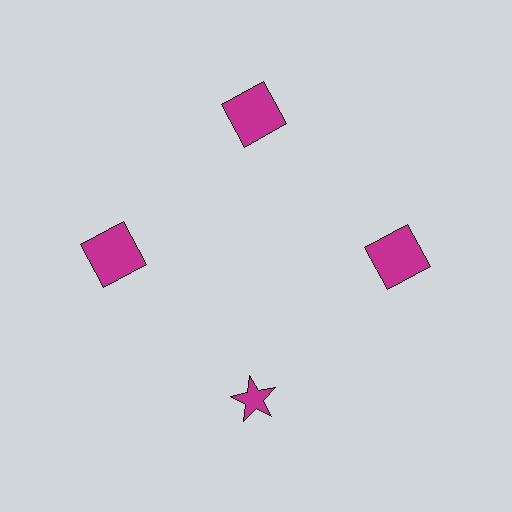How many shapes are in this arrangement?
There are 4 shapes arranged in a ring pattern.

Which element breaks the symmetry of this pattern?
The magenta star at roughly the 6 o'clock position breaks the symmetry. All other shapes are magenta squares.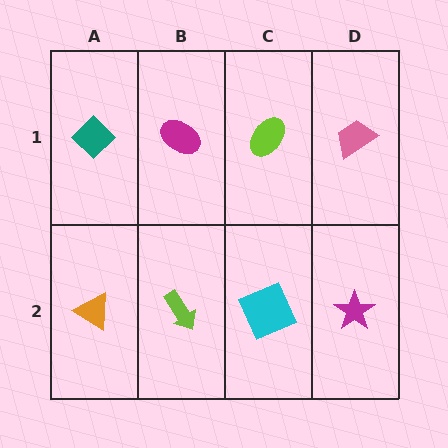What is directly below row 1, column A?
An orange triangle.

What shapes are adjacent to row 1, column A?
An orange triangle (row 2, column A), a magenta ellipse (row 1, column B).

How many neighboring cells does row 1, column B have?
3.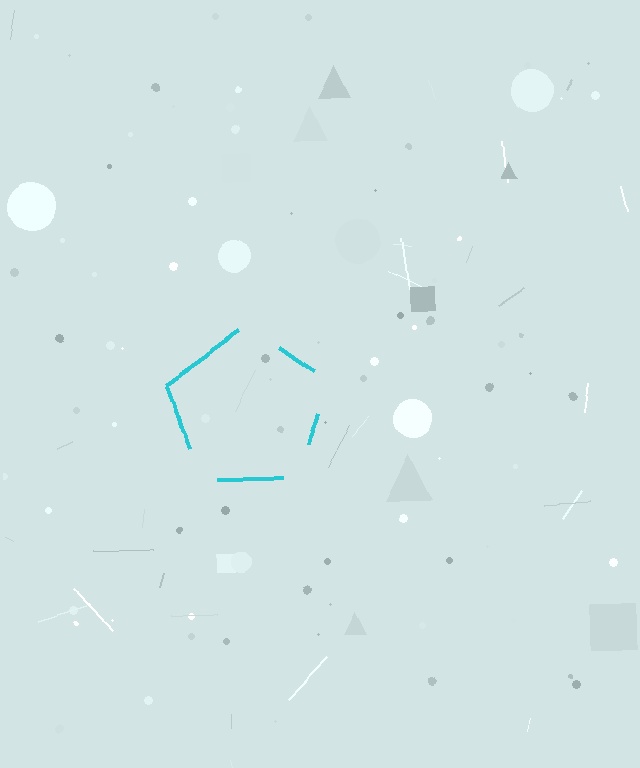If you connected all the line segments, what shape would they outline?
They would outline a pentagon.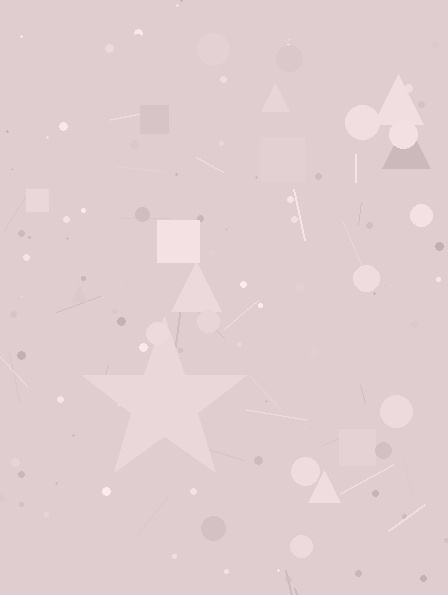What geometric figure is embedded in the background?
A star is embedded in the background.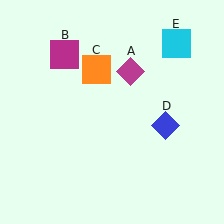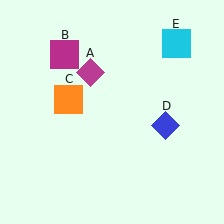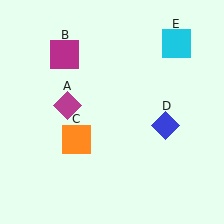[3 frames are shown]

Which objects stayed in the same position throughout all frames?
Magenta square (object B) and blue diamond (object D) and cyan square (object E) remained stationary.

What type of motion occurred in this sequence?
The magenta diamond (object A), orange square (object C) rotated counterclockwise around the center of the scene.